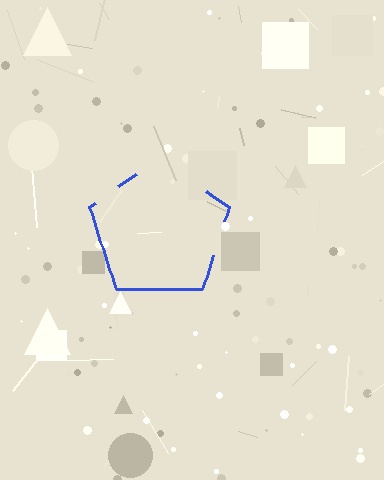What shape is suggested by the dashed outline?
The dashed outline suggests a pentagon.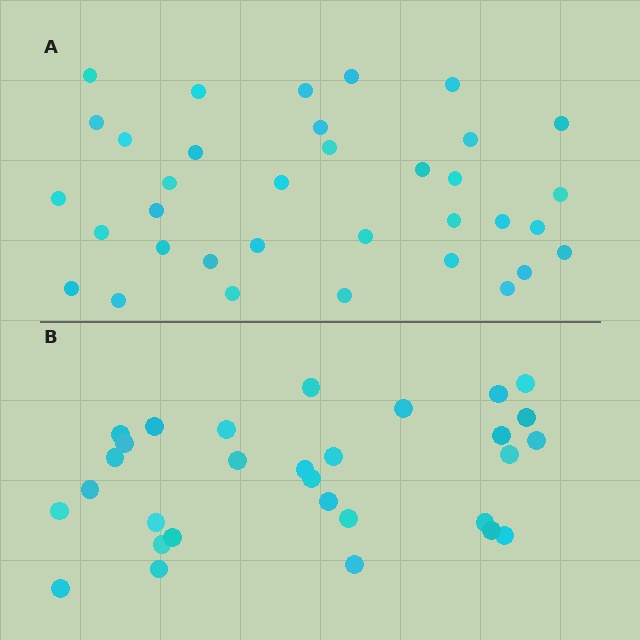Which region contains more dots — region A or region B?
Region A (the top region) has more dots.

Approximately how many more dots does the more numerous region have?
Region A has about 5 more dots than region B.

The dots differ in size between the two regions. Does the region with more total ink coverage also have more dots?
No. Region B has more total ink coverage because its dots are larger, but region A actually contains more individual dots. Total area can be misleading — the number of items is what matters here.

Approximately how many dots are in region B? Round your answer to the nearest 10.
About 30 dots.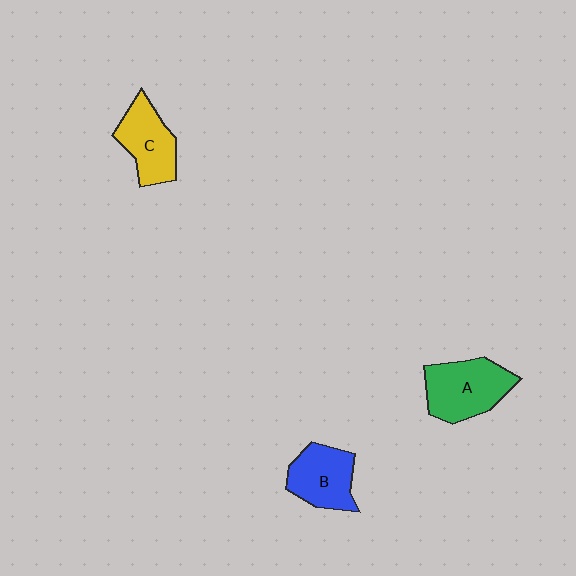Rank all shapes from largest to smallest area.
From largest to smallest: A (green), B (blue), C (yellow).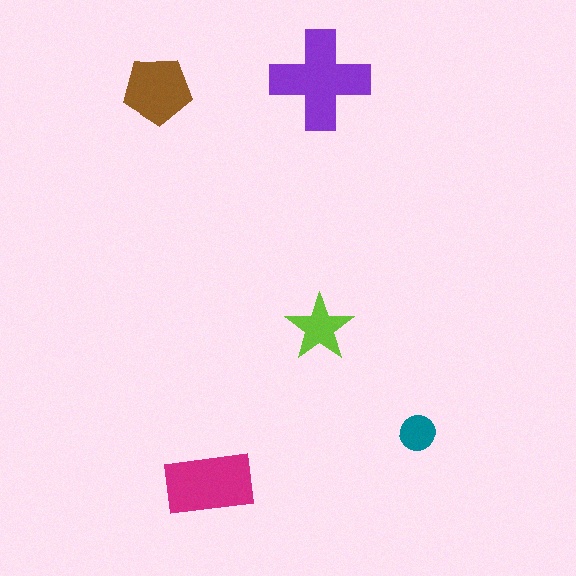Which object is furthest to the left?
The brown pentagon is leftmost.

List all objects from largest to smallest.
The purple cross, the magenta rectangle, the brown pentagon, the lime star, the teal circle.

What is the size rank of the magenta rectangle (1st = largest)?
2nd.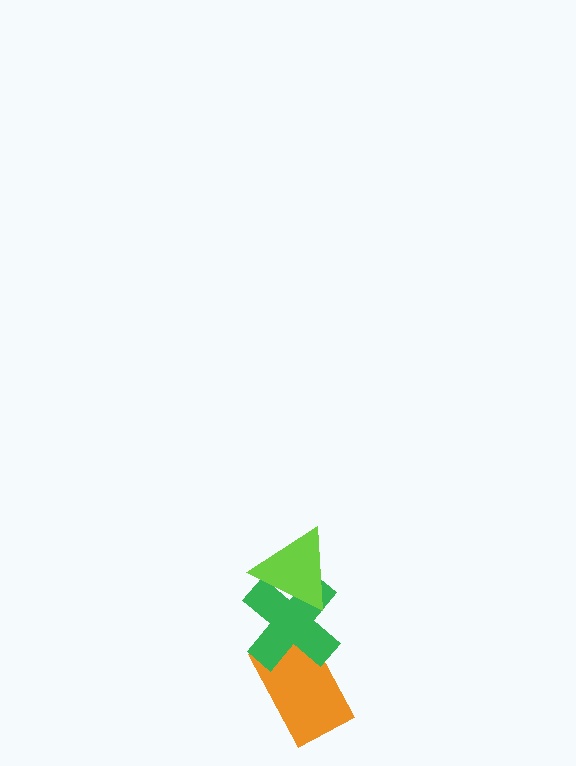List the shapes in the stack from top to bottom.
From top to bottom: the lime triangle, the green cross, the orange rectangle.